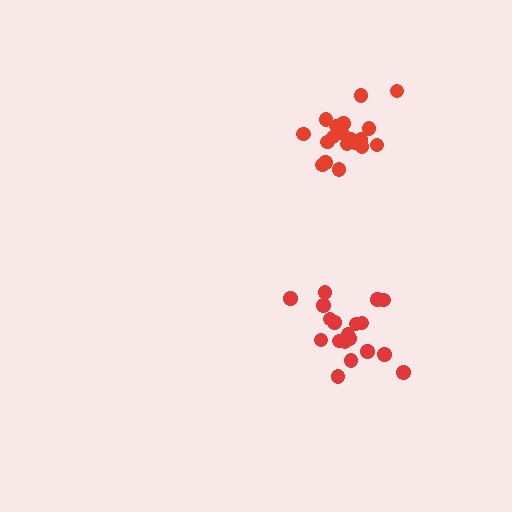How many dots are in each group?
Group 1: 19 dots, Group 2: 19 dots (38 total).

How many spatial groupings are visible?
There are 2 spatial groupings.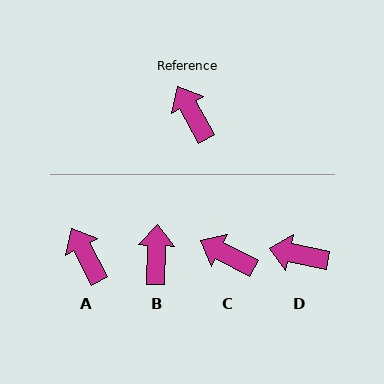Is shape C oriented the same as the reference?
No, it is off by about 34 degrees.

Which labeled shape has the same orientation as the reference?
A.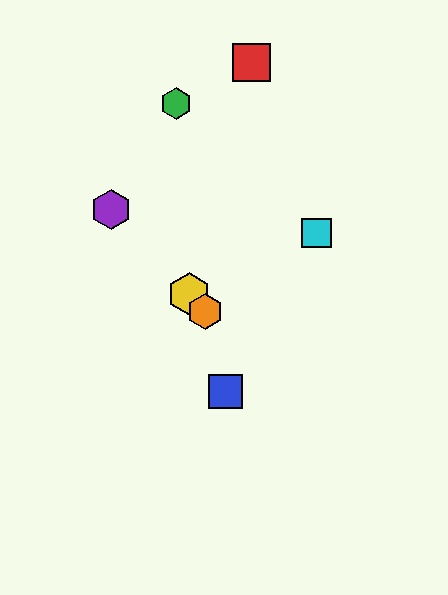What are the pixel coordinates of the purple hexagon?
The purple hexagon is at (111, 209).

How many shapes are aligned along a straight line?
3 shapes (the yellow hexagon, the purple hexagon, the orange hexagon) are aligned along a straight line.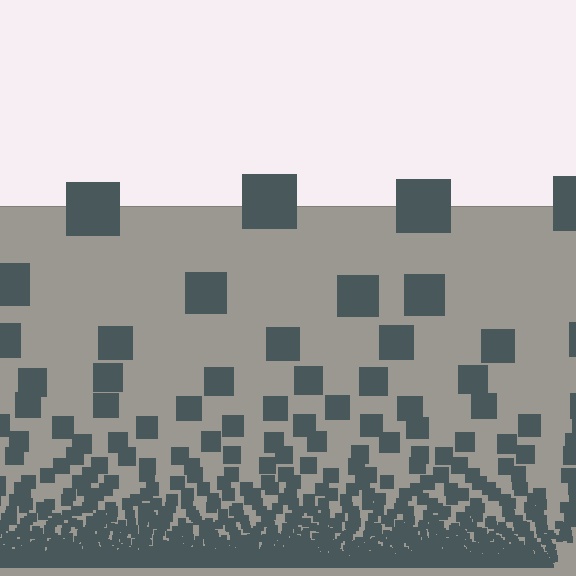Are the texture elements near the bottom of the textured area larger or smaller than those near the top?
Smaller. The gradient is inverted — elements near the bottom are smaller and denser.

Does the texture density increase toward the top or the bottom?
Density increases toward the bottom.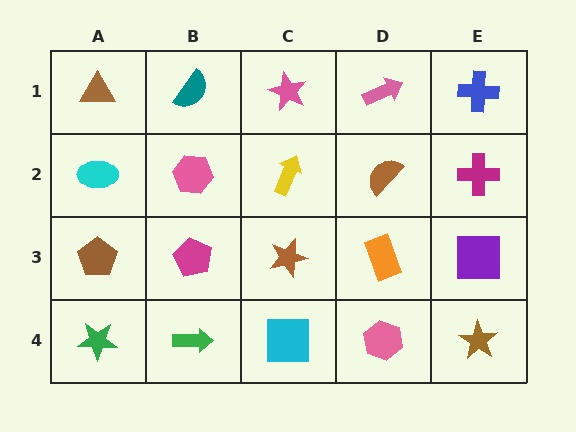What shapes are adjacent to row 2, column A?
A brown triangle (row 1, column A), a brown pentagon (row 3, column A), a pink hexagon (row 2, column B).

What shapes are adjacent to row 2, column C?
A pink star (row 1, column C), a brown star (row 3, column C), a pink hexagon (row 2, column B), a brown semicircle (row 2, column D).